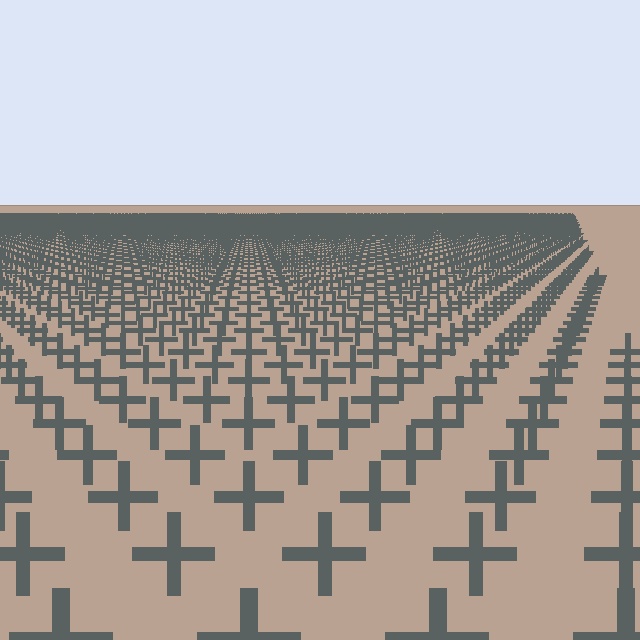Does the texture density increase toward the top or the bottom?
Density increases toward the top.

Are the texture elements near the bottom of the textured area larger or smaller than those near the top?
Larger. Near the bottom, elements are closer to the viewer and appear at a bigger on-screen size.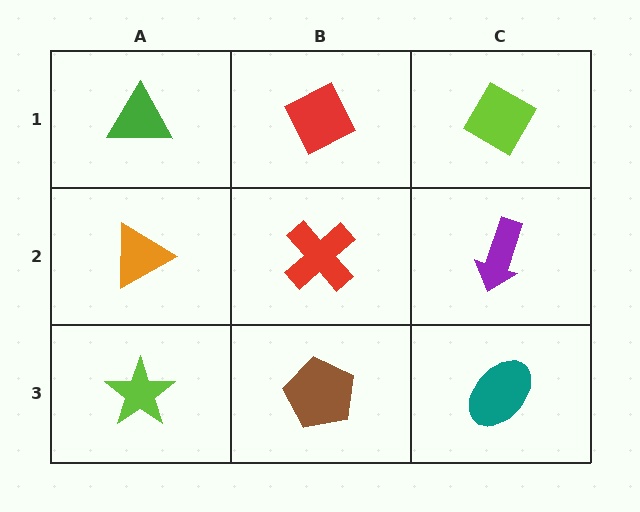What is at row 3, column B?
A brown pentagon.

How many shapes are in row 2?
3 shapes.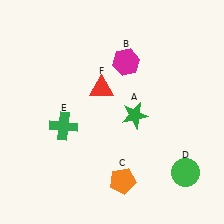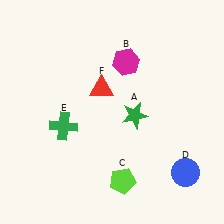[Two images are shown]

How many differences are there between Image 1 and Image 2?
There are 2 differences between the two images.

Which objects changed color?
C changed from orange to lime. D changed from green to blue.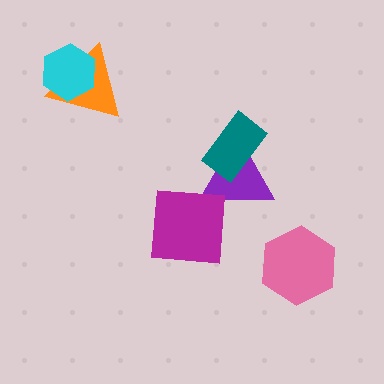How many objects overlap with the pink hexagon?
0 objects overlap with the pink hexagon.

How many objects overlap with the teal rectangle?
1 object overlaps with the teal rectangle.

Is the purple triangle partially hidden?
Yes, it is partially covered by another shape.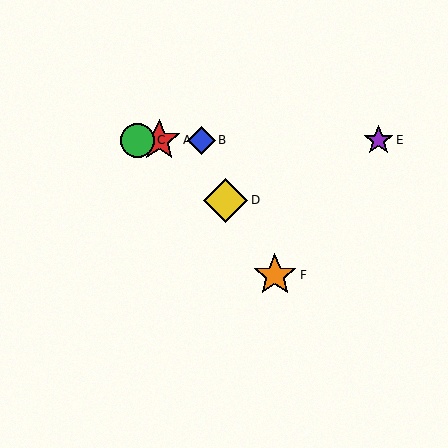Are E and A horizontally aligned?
Yes, both are at y≈140.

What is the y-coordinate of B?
Object B is at y≈140.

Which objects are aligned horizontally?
Objects A, B, C, E are aligned horizontally.